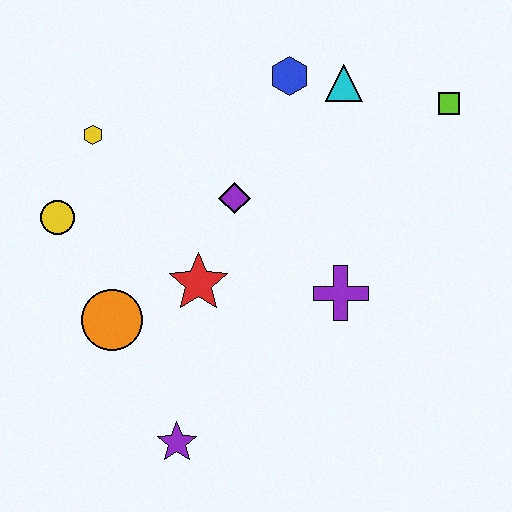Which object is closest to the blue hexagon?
The cyan triangle is closest to the blue hexagon.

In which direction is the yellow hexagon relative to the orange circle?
The yellow hexagon is above the orange circle.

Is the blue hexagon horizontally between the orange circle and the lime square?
Yes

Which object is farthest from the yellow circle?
The lime square is farthest from the yellow circle.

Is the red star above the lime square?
No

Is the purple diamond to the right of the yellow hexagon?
Yes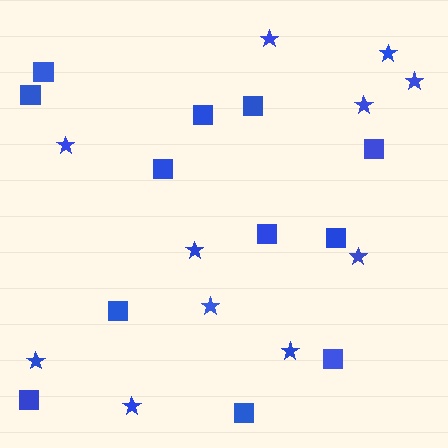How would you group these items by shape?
There are 2 groups: one group of squares (12) and one group of stars (11).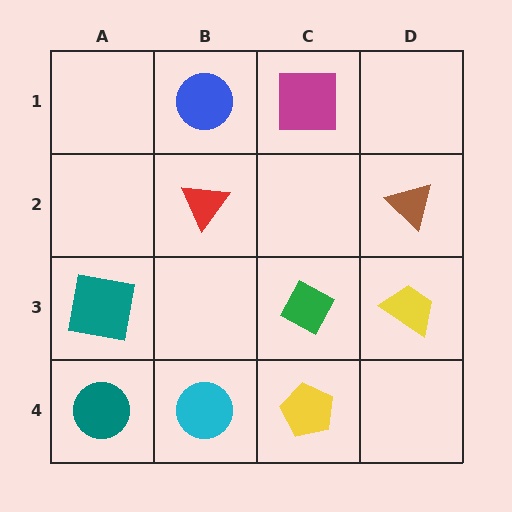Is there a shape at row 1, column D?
No, that cell is empty.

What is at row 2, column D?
A brown triangle.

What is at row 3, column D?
A yellow trapezoid.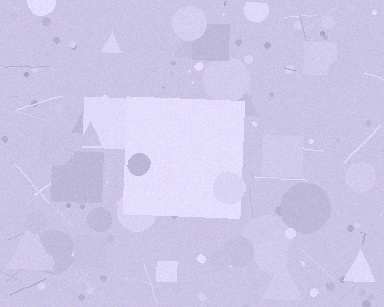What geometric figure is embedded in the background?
A square is embedded in the background.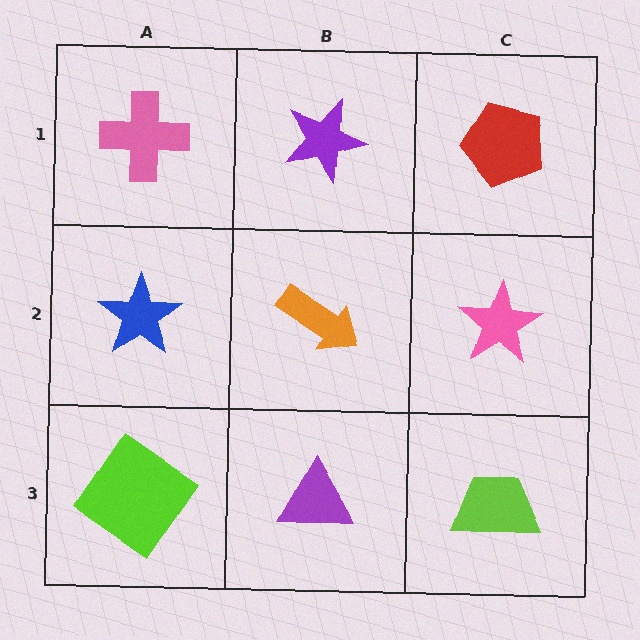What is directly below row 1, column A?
A blue star.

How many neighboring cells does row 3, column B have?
3.